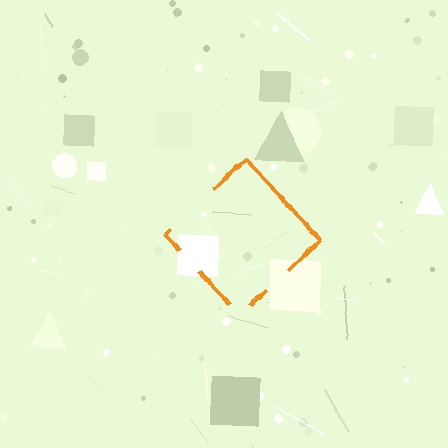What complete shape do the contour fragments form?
The contour fragments form a diamond.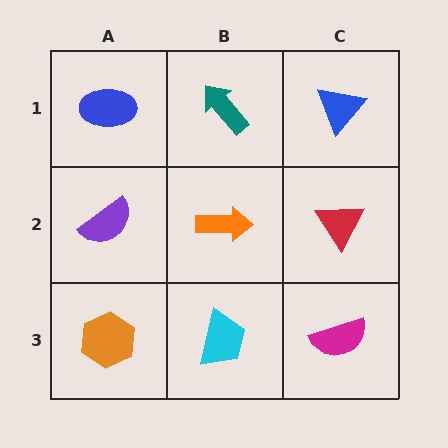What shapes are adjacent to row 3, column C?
A red triangle (row 2, column C), a cyan trapezoid (row 3, column B).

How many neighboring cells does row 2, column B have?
4.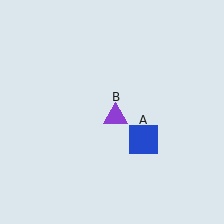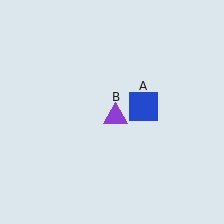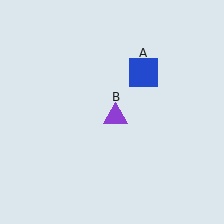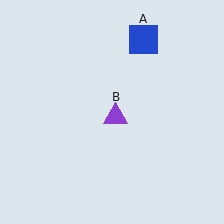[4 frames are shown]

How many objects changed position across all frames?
1 object changed position: blue square (object A).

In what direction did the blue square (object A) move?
The blue square (object A) moved up.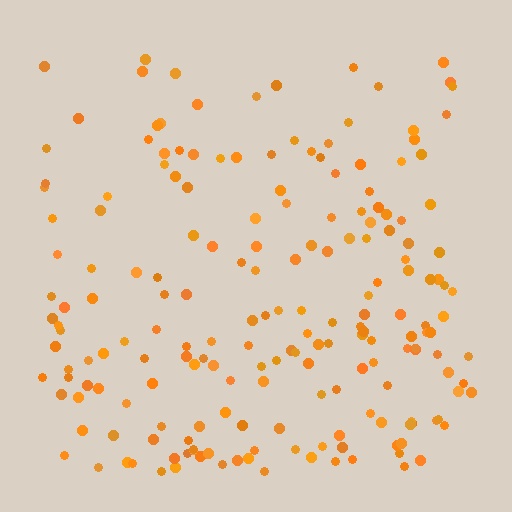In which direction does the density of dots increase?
From top to bottom, with the bottom side densest.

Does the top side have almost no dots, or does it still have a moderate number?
Still a moderate number, just noticeably fewer than the bottom.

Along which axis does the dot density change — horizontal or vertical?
Vertical.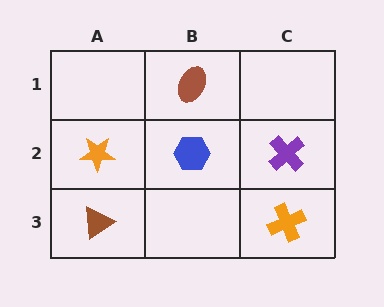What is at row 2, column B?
A blue hexagon.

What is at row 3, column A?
A brown triangle.